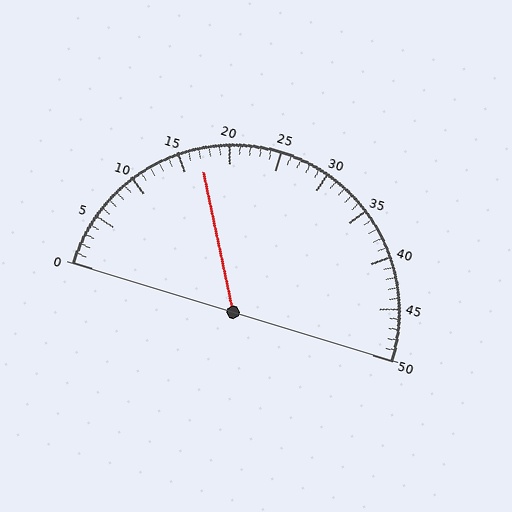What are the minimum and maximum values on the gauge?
The gauge ranges from 0 to 50.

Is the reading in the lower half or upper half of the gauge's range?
The reading is in the lower half of the range (0 to 50).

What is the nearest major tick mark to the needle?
The nearest major tick mark is 15.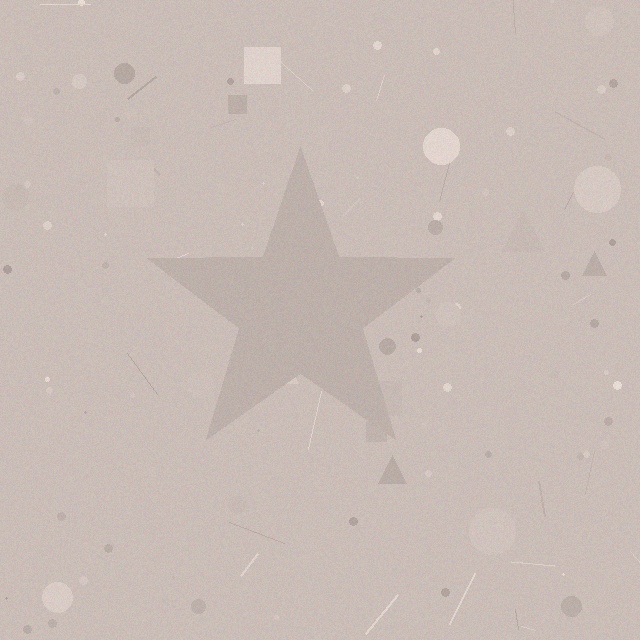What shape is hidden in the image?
A star is hidden in the image.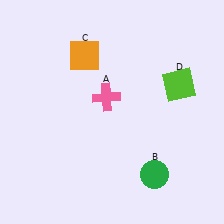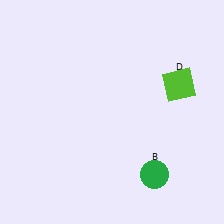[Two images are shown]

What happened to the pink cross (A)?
The pink cross (A) was removed in Image 2. It was in the top-left area of Image 1.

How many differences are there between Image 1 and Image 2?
There are 2 differences between the two images.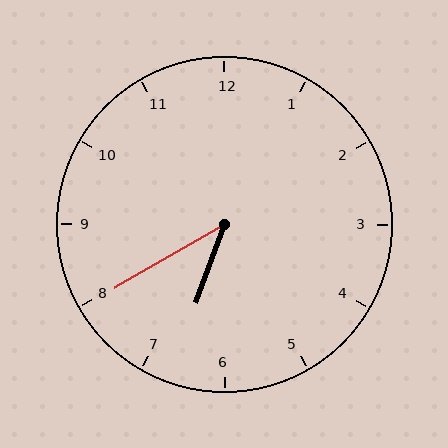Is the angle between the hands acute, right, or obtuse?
It is acute.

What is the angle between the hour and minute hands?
Approximately 40 degrees.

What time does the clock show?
6:40.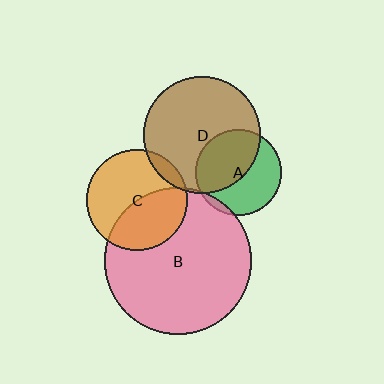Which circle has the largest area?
Circle B (pink).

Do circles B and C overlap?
Yes.